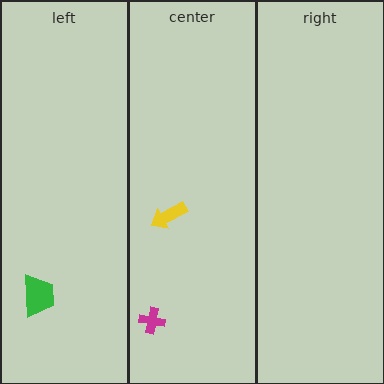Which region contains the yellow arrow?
The center region.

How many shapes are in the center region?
2.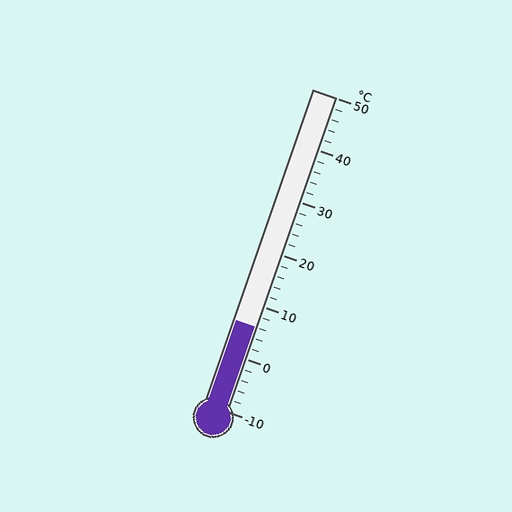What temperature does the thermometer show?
The thermometer shows approximately 6°C.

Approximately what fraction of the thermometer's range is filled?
The thermometer is filled to approximately 25% of its range.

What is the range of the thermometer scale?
The thermometer scale ranges from -10°C to 50°C.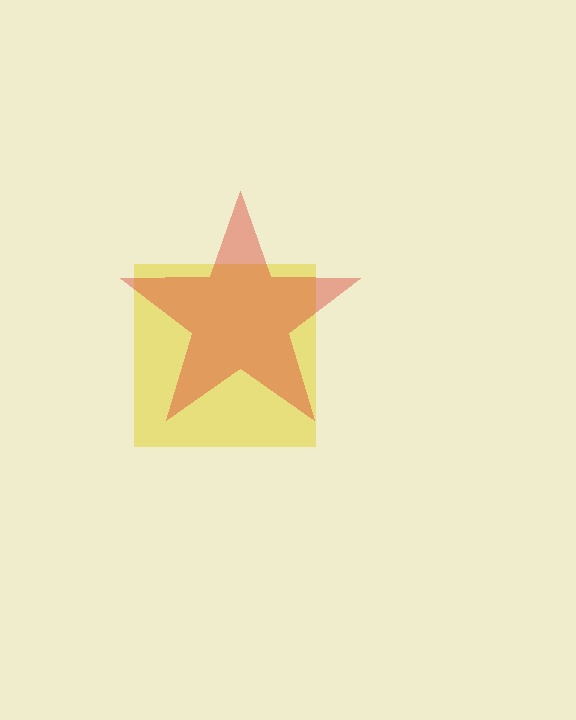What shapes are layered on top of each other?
The layered shapes are: a yellow square, a red star.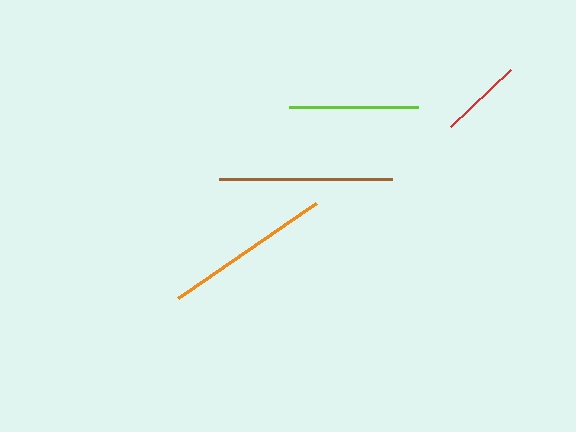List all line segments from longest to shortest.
From longest to shortest: brown, orange, lime, red.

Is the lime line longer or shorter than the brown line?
The brown line is longer than the lime line.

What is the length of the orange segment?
The orange segment is approximately 167 pixels long.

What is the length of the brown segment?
The brown segment is approximately 173 pixels long.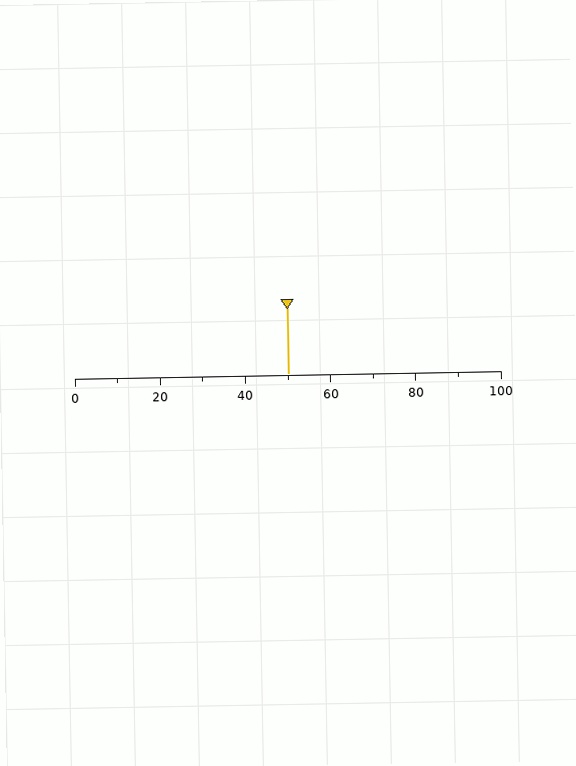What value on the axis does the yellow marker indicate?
The marker indicates approximately 50.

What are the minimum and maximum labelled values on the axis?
The axis runs from 0 to 100.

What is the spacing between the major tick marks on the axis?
The major ticks are spaced 20 apart.